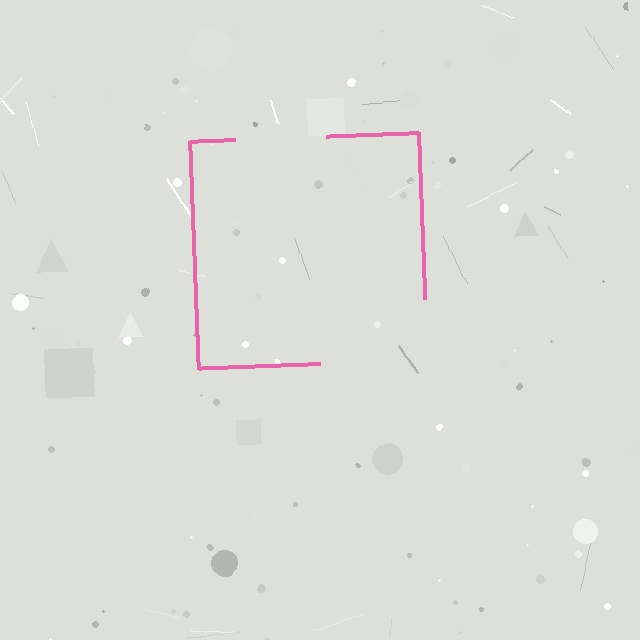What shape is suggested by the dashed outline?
The dashed outline suggests a square.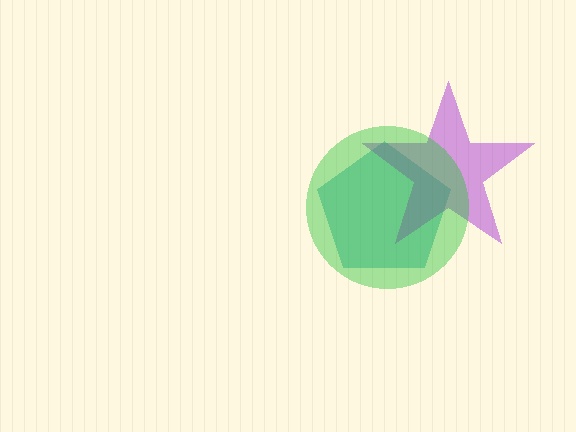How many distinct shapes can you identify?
There are 3 distinct shapes: a teal pentagon, a purple star, a green circle.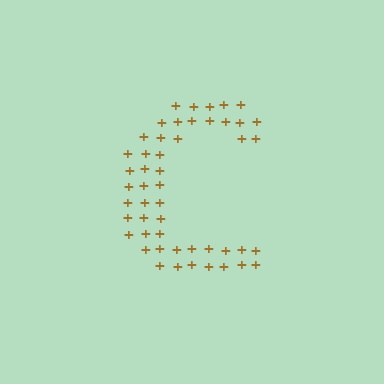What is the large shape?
The large shape is the letter C.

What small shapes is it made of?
It is made of small plus signs.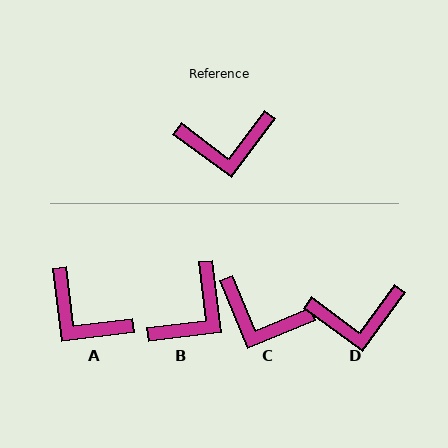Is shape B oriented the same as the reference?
No, it is off by about 43 degrees.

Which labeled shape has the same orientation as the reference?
D.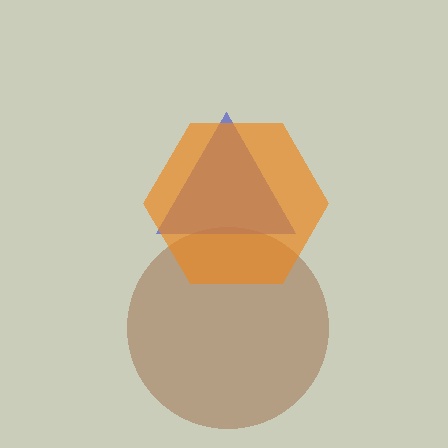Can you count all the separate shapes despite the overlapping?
Yes, there are 3 separate shapes.